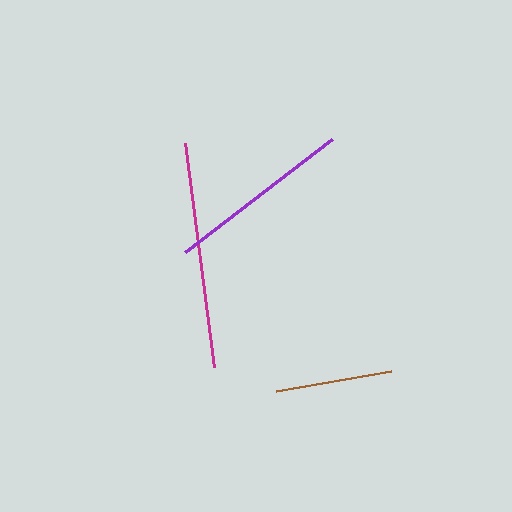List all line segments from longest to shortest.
From longest to shortest: magenta, purple, brown.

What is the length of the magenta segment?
The magenta segment is approximately 226 pixels long.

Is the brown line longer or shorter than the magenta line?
The magenta line is longer than the brown line.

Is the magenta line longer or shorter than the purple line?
The magenta line is longer than the purple line.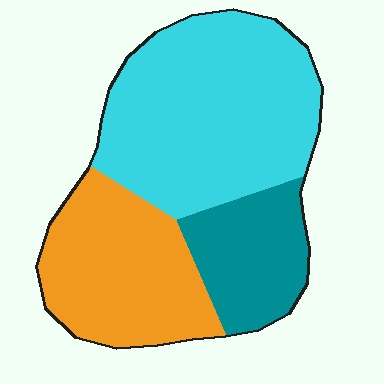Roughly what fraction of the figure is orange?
Orange takes up about one third (1/3) of the figure.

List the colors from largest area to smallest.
From largest to smallest: cyan, orange, teal.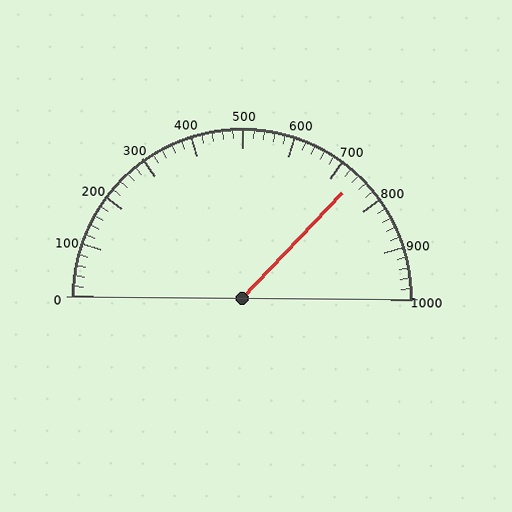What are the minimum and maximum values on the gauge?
The gauge ranges from 0 to 1000.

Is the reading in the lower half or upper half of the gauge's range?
The reading is in the upper half of the range (0 to 1000).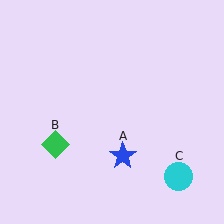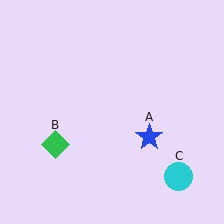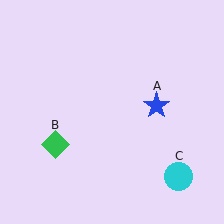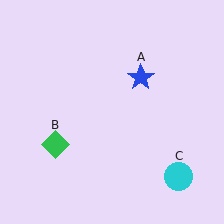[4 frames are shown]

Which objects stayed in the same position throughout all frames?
Green diamond (object B) and cyan circle (object C) remained stationary.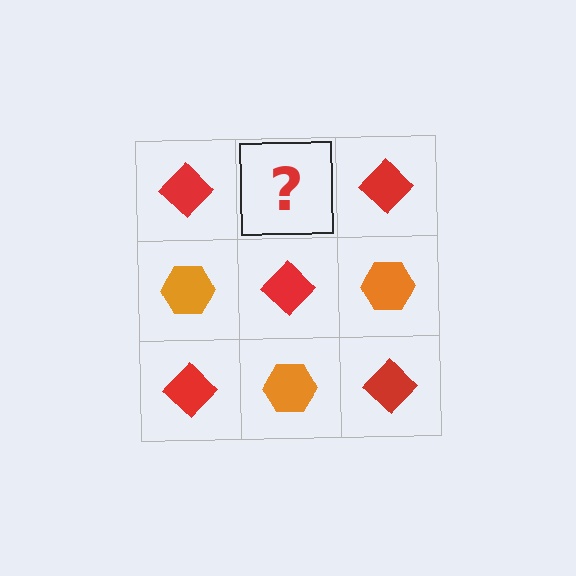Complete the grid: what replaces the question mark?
The question mark should be replaced with an orange hexagon.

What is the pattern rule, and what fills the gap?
The rule is that it alternates red diamond and orange hexagon in a checkerboard pattern. The gap should be filled with an orange hexagon.